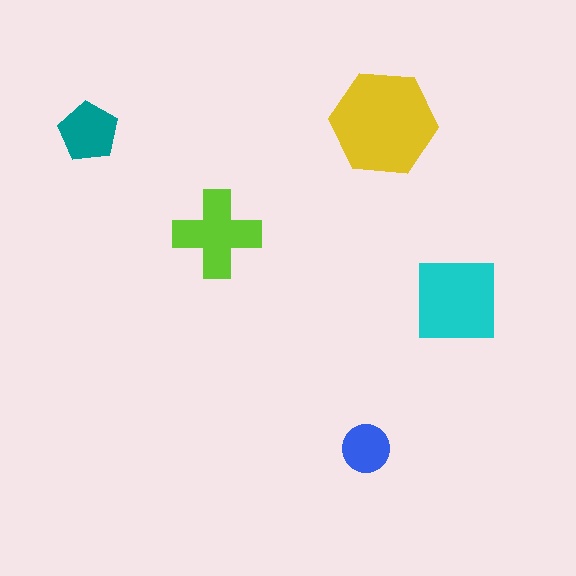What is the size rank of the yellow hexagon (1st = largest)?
1st.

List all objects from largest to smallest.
The yellow hexagon, the cyan square, the lime cross, the teal pentagon, the blue circle.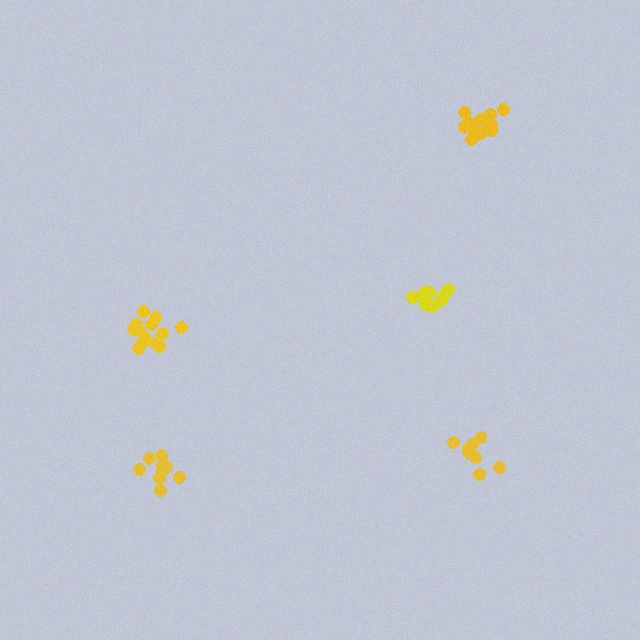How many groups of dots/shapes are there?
There are 5 groups.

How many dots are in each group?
Group 1: 8 dots, Group 2: 10 dots, Group 3: 14 dots, Group 4: 9 dots, Group 5: 14 dots (55 total).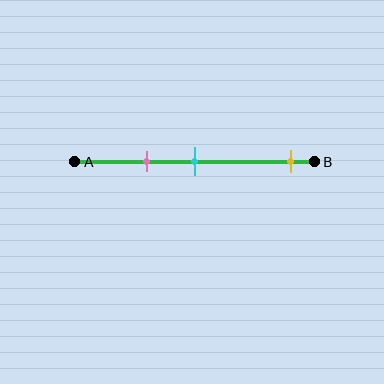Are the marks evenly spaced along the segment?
No, the marks are not evenly spaced.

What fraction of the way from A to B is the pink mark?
The pink mark is approximately 30% (0.3) of the way from A to B.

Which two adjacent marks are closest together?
The pink and cyan marks are the closest adjacent pair.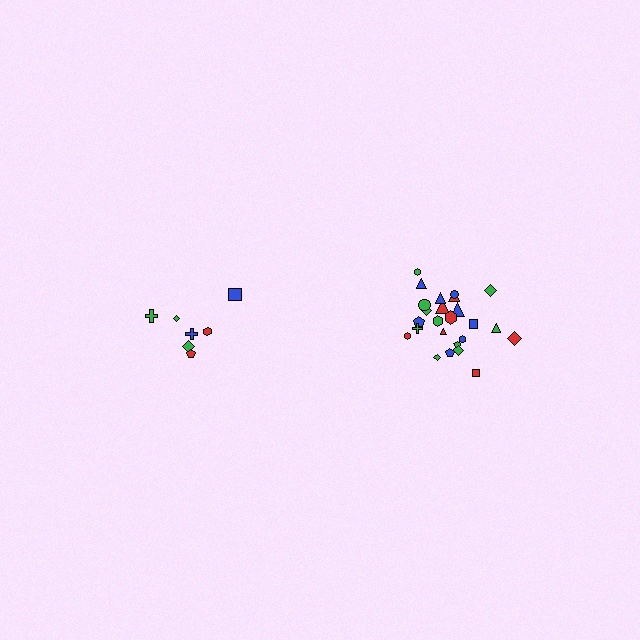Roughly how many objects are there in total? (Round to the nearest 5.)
Roughly 30 objects in total.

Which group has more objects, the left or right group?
The right group.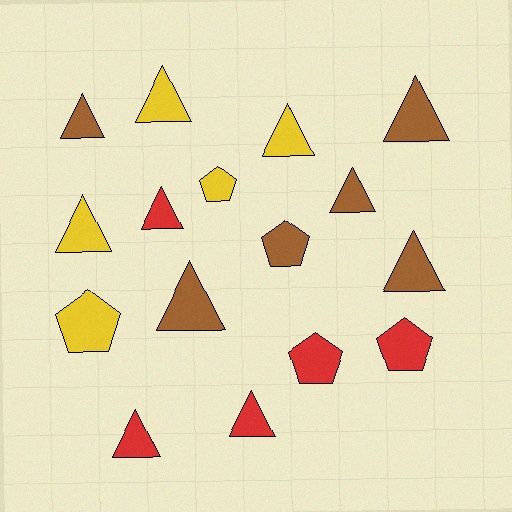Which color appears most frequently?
Brown, with 6 objects.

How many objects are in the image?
There are 16 objects.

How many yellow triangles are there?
There are 3 yellow triangles.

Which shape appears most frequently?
Triangle, with 11 objects.